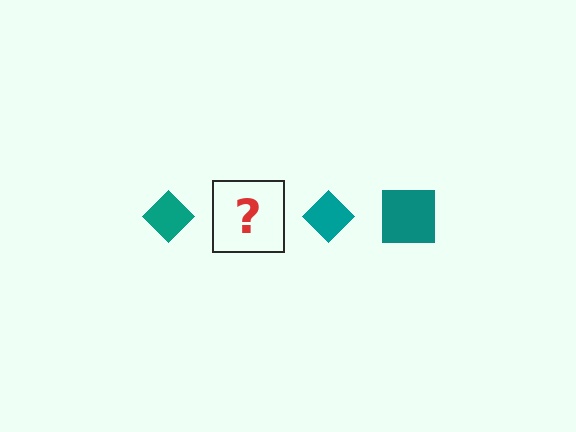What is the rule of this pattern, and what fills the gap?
The rule is that the pattern cycles through diamond, square shapes in teal. The gap should be filled with a teal square.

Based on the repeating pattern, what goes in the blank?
The blank should be a teal square.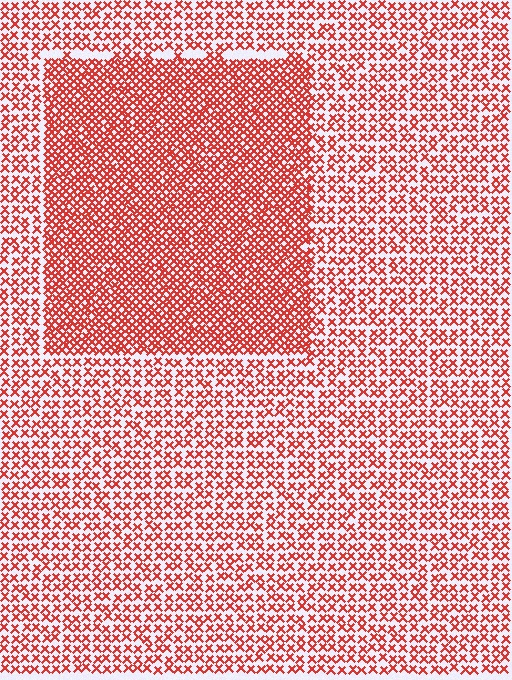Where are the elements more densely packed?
The elements are more densely packed inside the rectangle boundary.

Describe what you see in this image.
The image contains small red elements arranged at two different densities. A rectangle-shaped region is visible where the elements are more densely packed than the surrounding area.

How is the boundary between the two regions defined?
The boundary is defined by a change in element density (approximately 1.9x ratio). All elements are the same color, size, and shape.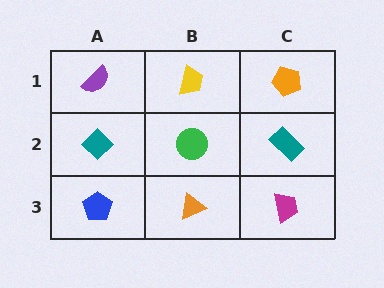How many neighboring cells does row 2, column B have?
4.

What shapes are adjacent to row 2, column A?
A purple semicircle (row 1, column A), a blue pentagon (row 3, column A), a green circle (row 2, column B).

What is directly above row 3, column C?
A teal rectangle.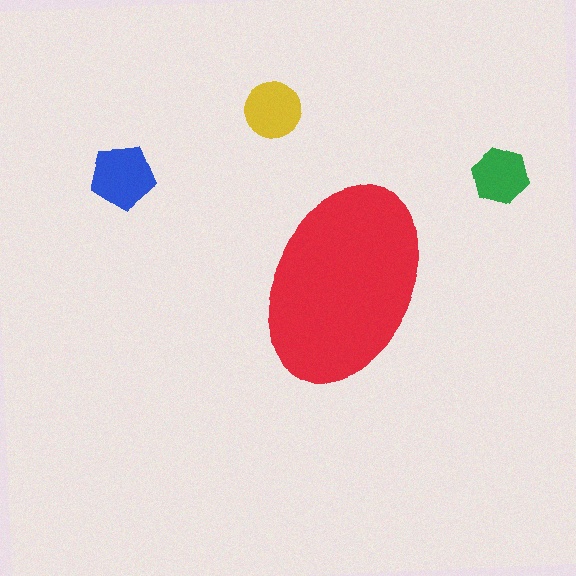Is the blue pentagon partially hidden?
No, the blue pentagon is fully visible.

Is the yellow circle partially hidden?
No, the yellow circle is fully visible.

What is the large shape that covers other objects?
A red ellipse.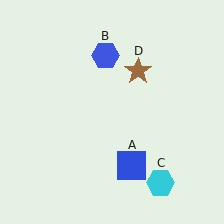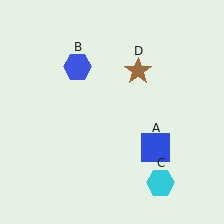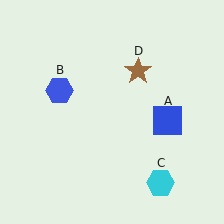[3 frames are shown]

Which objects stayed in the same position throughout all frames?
Cyan hexagon (object C) and brown star (object D) remained stationary.